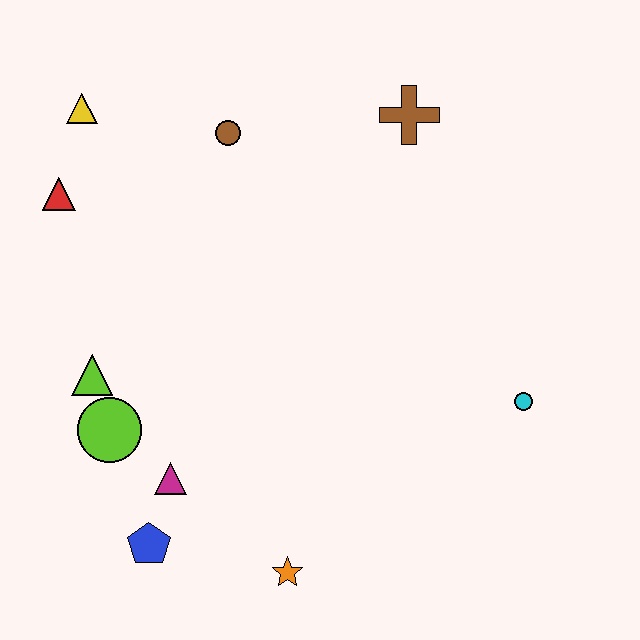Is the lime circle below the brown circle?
Yes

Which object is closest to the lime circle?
The lime triangle is closest to the lime circle.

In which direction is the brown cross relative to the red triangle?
The brown cross is to the right of the red triangle.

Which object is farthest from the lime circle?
The brown cross is farthest from the lime circle.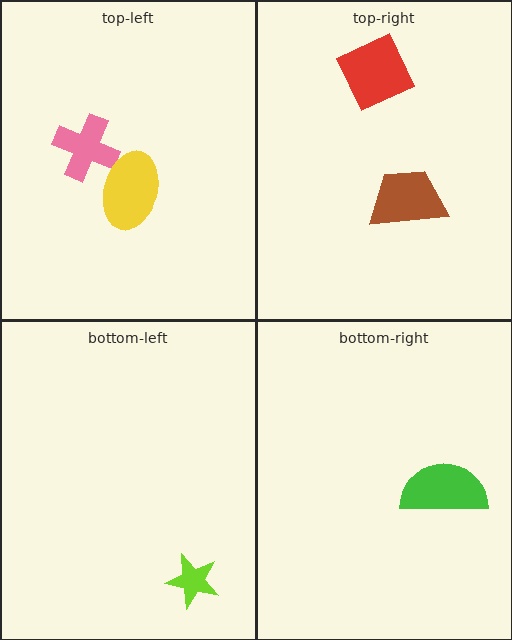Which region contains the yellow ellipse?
The top-left region.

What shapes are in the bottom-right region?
The green semicircle.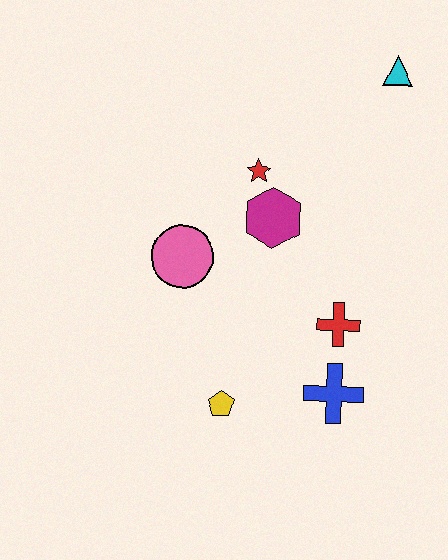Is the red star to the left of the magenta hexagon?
Yes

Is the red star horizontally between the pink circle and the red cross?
Yes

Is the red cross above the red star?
No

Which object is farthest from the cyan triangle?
The yellow pentagon is farthest from the cyan triangle.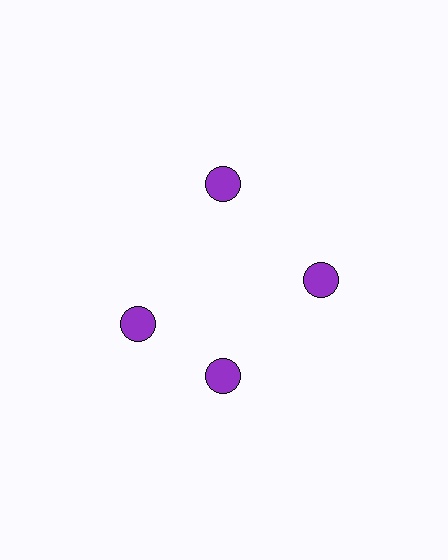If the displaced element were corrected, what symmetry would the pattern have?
It would have 4-fold rotational symmetry — the pattern would map onto itself every 90 degrees.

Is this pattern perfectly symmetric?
No. The 4 purple circles are arranged in a ring, but one element near the 9 o'clock position is rotated out of alignment along the ring, breaking the 4-fold rotational symmetry.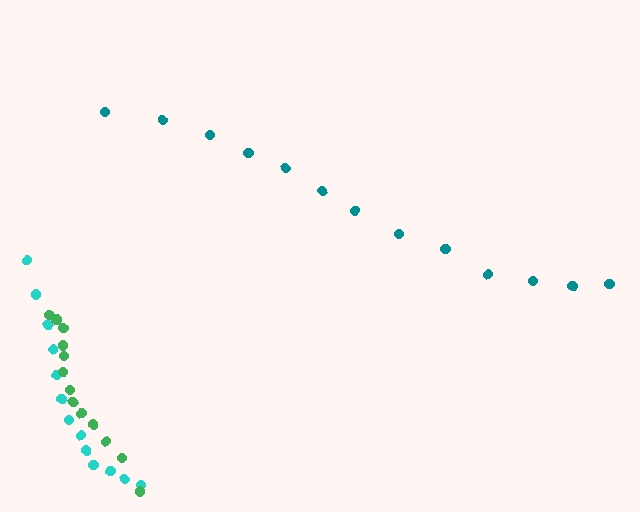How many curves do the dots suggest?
There are 3 distinct paths.